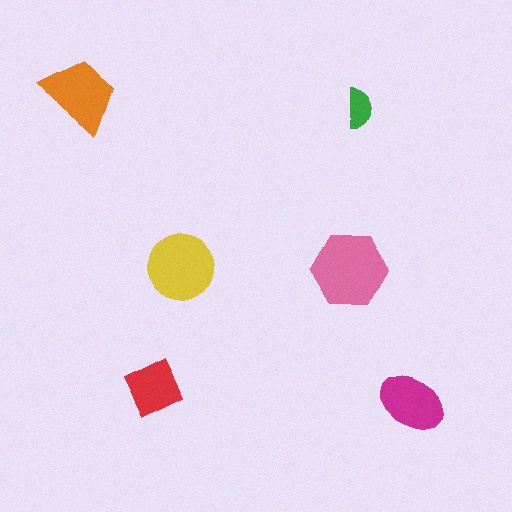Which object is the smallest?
The green semicircle.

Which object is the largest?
The pink hexagon.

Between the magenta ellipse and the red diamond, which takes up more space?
The magenta ellipse.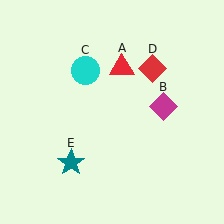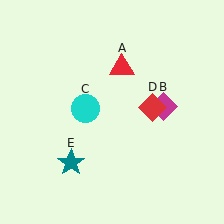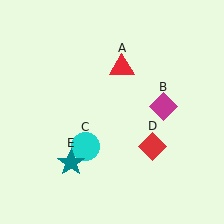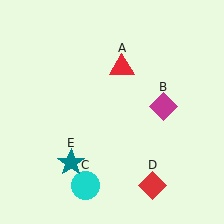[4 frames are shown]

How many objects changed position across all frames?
2 objects changed position: cyan circle (object C), red diamond (object D).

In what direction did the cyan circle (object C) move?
The cyan circle (object C) moved down.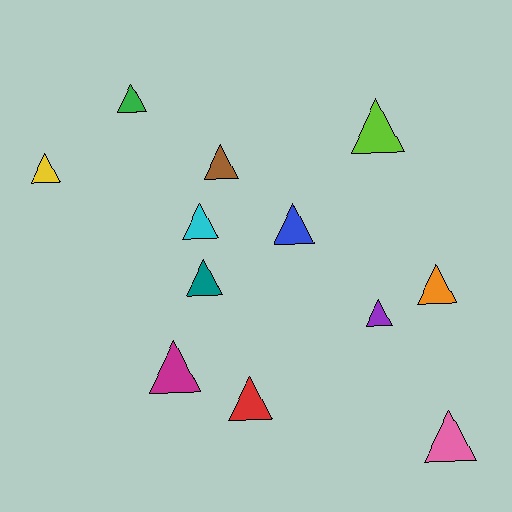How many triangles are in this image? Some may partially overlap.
There are 12 triangles.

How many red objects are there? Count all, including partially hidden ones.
There is 1 red object.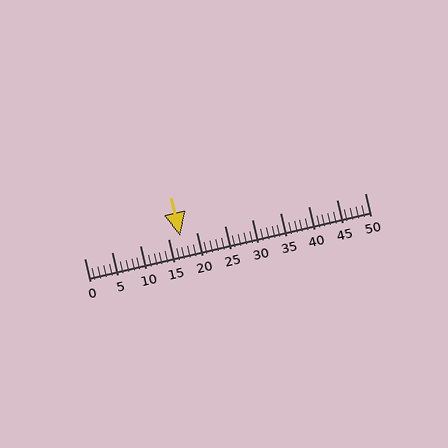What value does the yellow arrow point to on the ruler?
The yellow arrow points to approximately 17.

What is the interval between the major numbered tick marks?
The major tick marks are spaced 5 units apart.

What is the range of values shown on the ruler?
The ruler shows values from 0 to 50.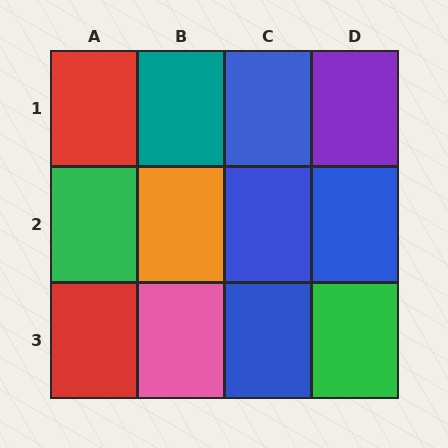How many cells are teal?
1 cell is teal.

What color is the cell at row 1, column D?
Purple.